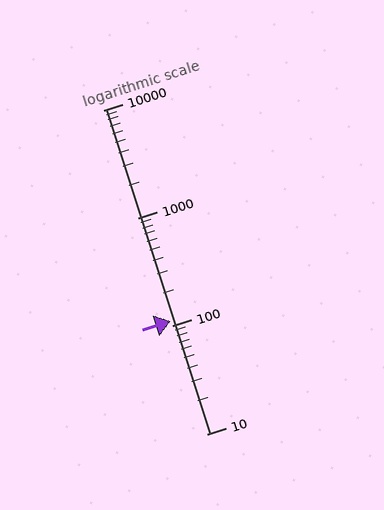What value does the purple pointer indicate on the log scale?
The pointer indicates approximately 110.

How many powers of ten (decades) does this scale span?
The scale spans 3 decades, from 10 to 10000.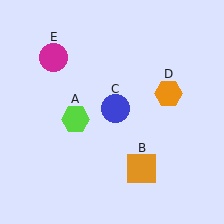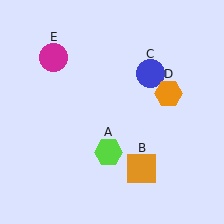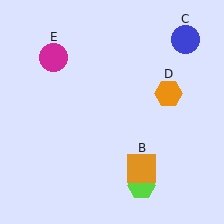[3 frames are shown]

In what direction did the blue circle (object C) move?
The blue circle (object C) moved up and to the right.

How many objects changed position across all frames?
2 objects changed position: lime hexagon (object A), blue circle (object C).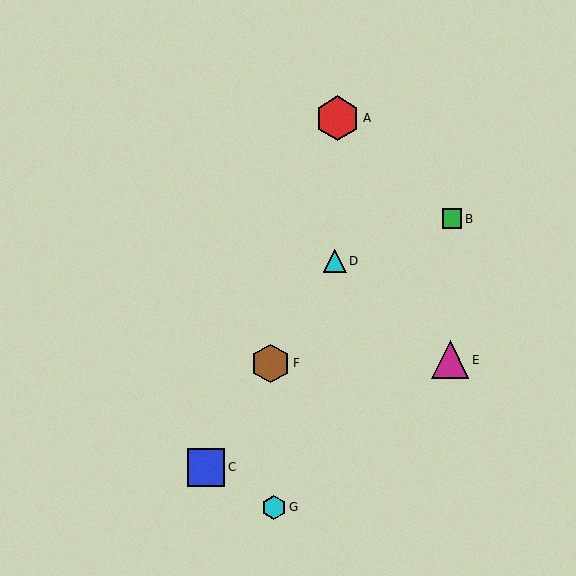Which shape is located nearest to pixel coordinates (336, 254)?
The cyan triangle (labeled D) at (335, 261) is nearest to that location.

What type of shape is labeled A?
Shape A is a red hexagon.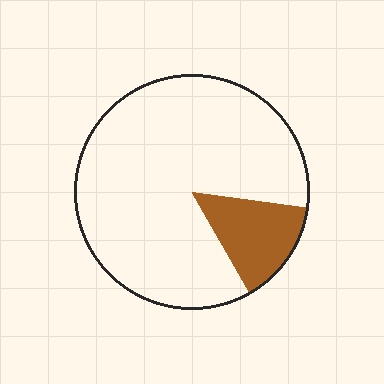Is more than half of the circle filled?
No.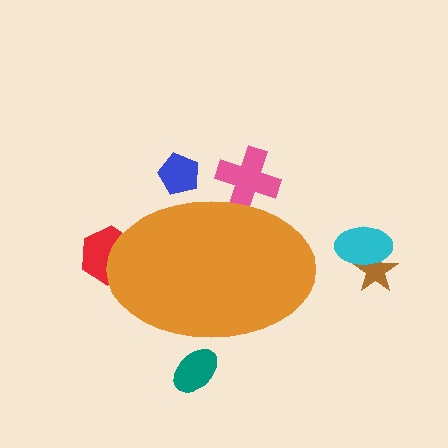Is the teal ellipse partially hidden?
Yes, the teal ellipse is partially hidden behind the orange ellipse.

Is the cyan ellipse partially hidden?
No, the cyan ellipse is fully visible.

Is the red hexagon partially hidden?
Yes, the red hexagon is partially hidden behind the orange ellipse.